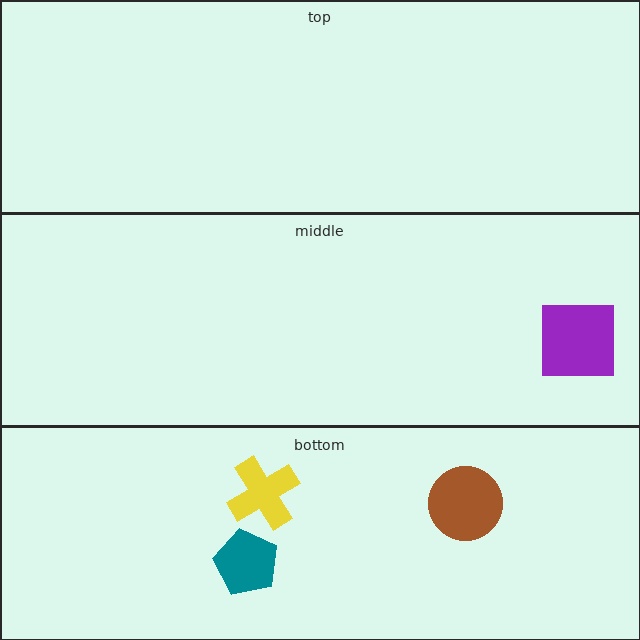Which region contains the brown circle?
The bottom region.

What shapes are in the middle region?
The purple square.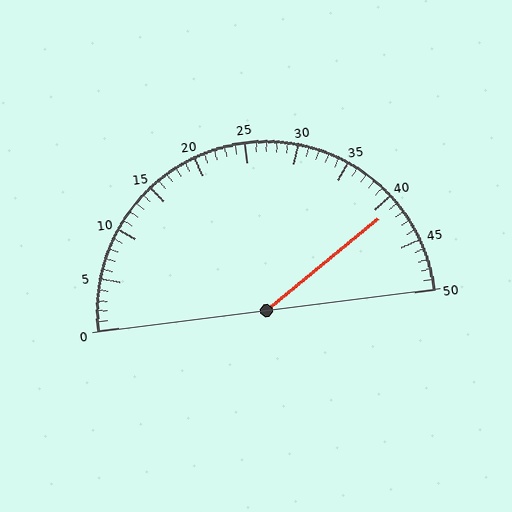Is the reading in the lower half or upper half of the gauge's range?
The reading is in the upper half of the range (0 to 50).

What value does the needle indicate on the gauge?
The needle indicates approximately 41.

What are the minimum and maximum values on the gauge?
The gauge ranges from 0 to 50.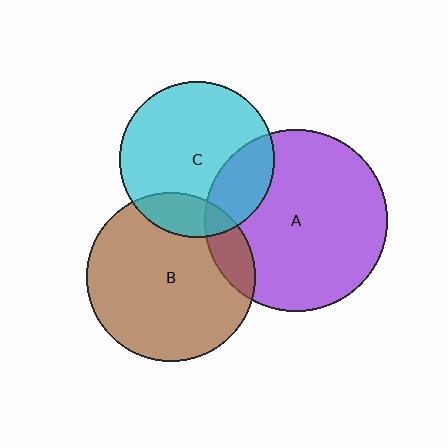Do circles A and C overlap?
Yes.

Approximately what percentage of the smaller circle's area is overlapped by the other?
Approximately 25%.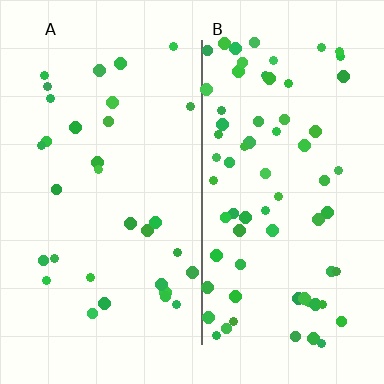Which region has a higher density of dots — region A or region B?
B (the right).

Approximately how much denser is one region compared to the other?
Approximately 2.2× — region B over region A.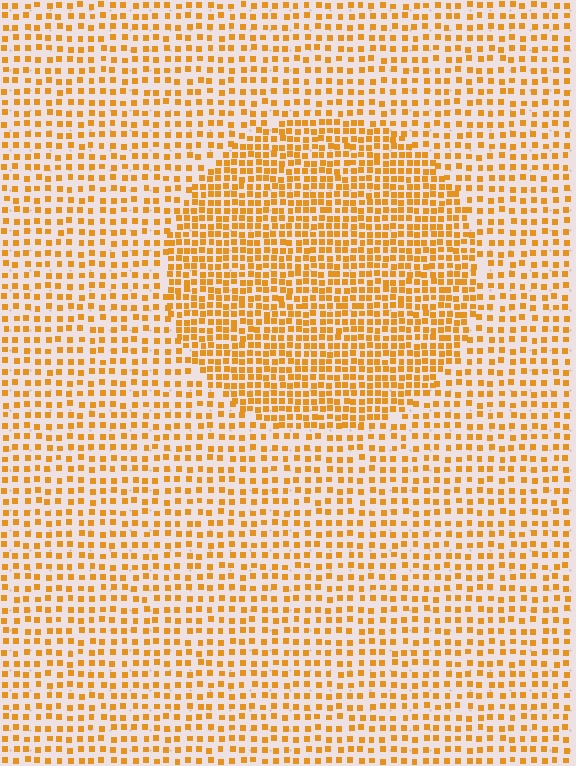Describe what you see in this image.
The image contains small orange elements arranged at two different densities. A circle-shaped region is visible where the elements are more densely packed than the surrounding area.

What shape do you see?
I see a circle.